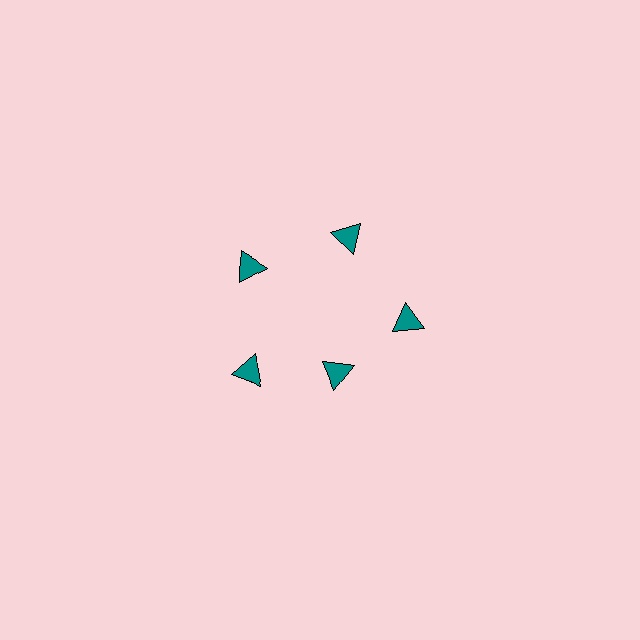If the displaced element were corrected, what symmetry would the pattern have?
It would have 5-fold rotational symmetry — the pattern would map onto itself every 72 degrees.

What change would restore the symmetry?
The symmetry would be restored by moving it outward, back onto the ring so that all 5 triangles sit at equal angles and equal distance from the center.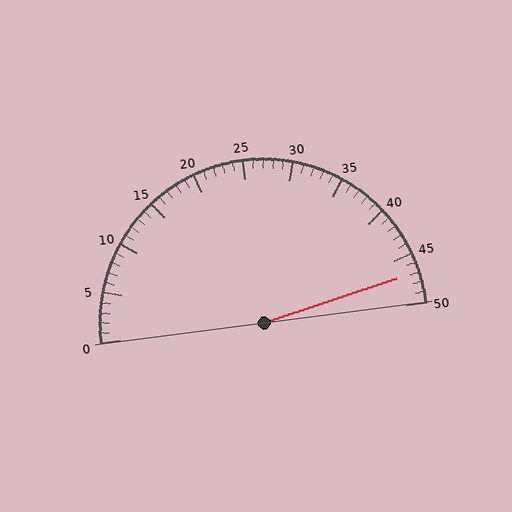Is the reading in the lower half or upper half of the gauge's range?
The reading is in the upper half of the range (0 to 50).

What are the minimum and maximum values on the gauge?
The gauge ranges from 0 to 50.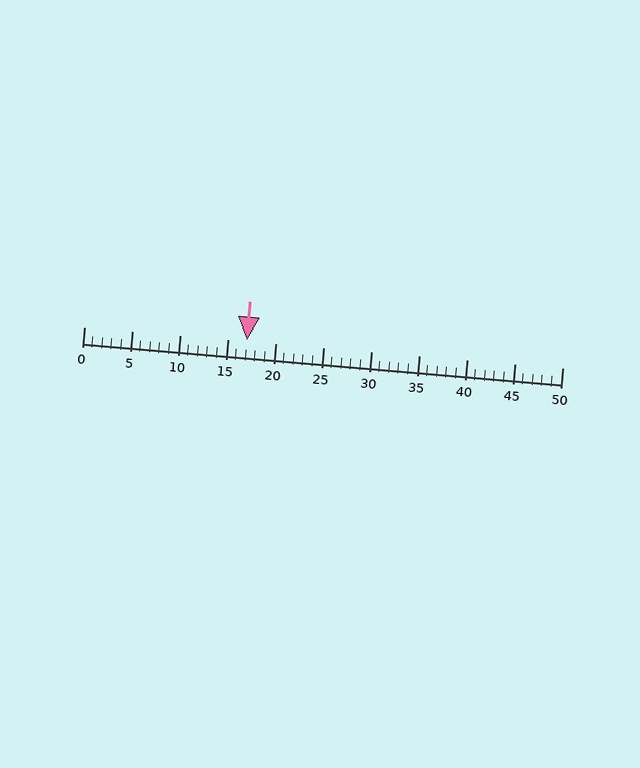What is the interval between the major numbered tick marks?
The major tick marks are spaced 5 units apart.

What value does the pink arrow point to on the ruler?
The pink arrow points to approximately 17.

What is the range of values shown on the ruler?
The ruler shows values from 0 to 50.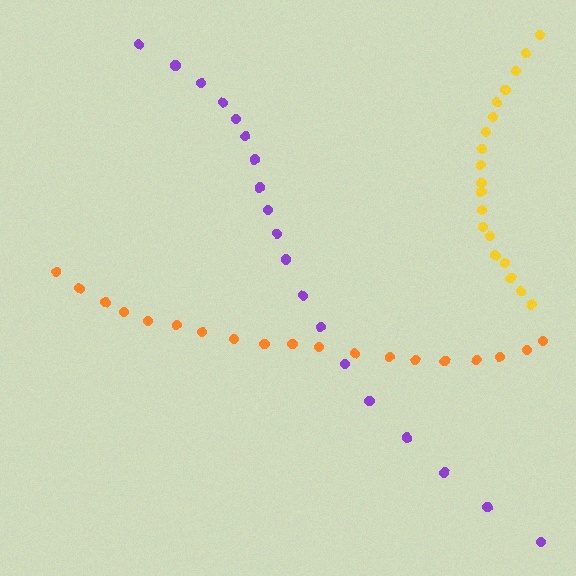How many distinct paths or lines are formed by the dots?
There are 3 distinct paths.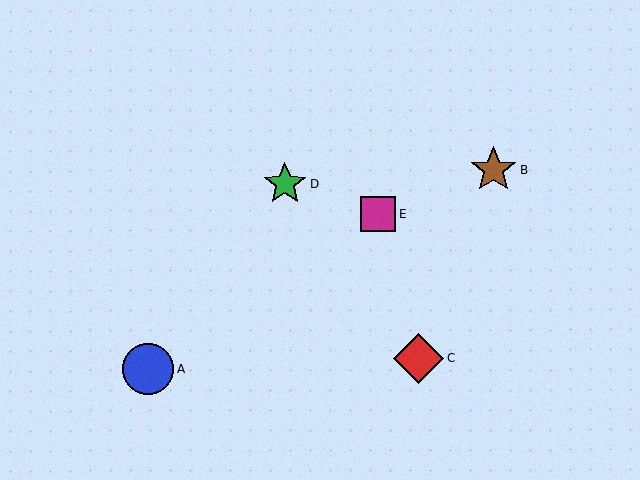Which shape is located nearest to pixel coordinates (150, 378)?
The blue circle (labeled A) at (148, 369) is nearest to that location.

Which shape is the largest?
The blue circle (labeled A) is the largest.